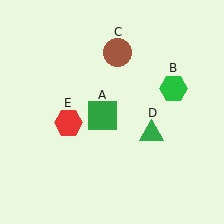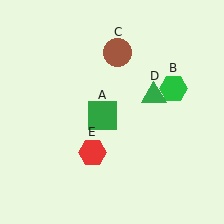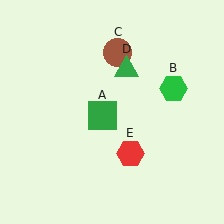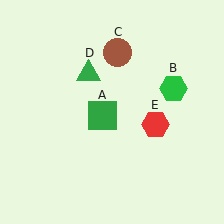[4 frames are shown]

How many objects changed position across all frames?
2 objects changed position: green triangle (object D), red hexagon (object E).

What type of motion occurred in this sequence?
The green triangle (object D), red hexagon (object E) rotated counterclockwise around the center of the scene.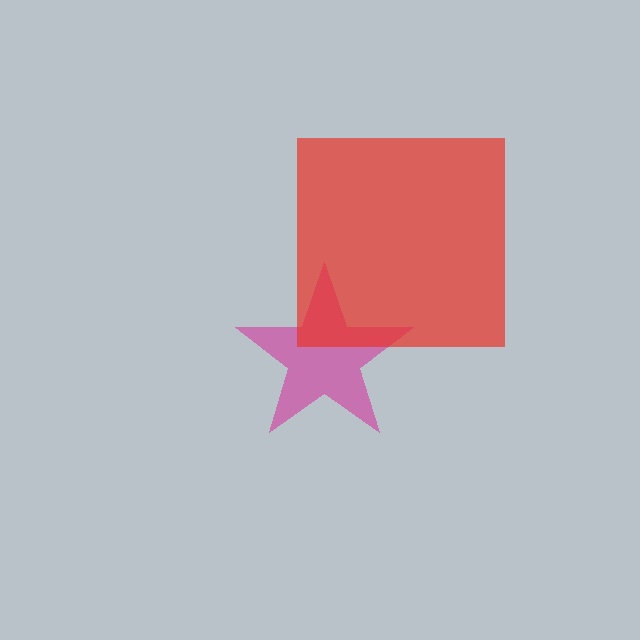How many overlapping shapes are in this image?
There are 2 overlapping shapes in the image.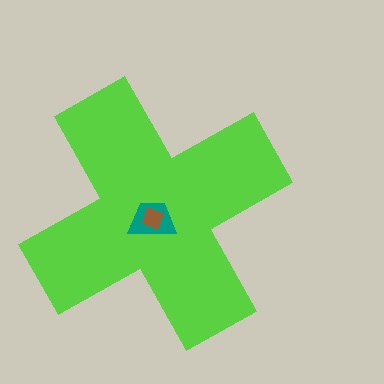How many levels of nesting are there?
3.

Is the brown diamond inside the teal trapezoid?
Yes.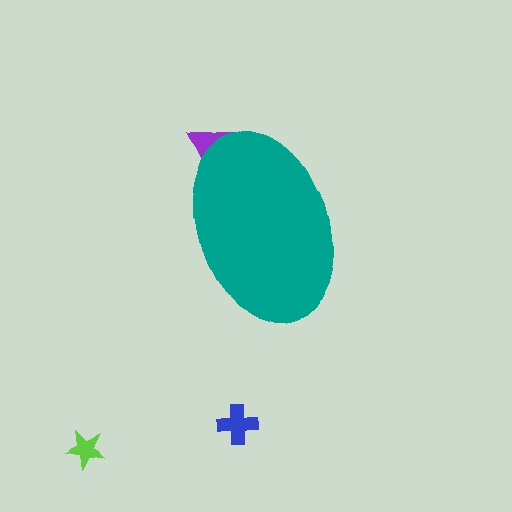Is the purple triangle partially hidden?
Yes, the purple triangle is partially hidden behind the teal ellipse.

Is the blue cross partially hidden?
No, the blue cross is fully visible.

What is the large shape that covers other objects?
A teal ellipse.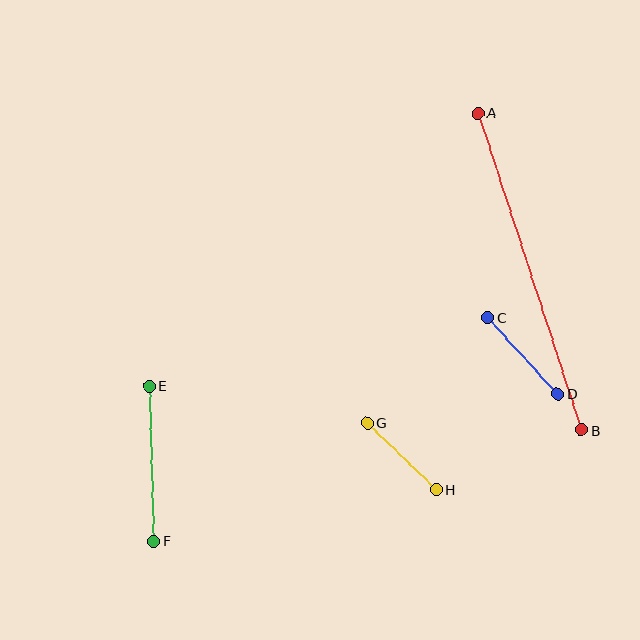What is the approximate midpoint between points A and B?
The midpoint is at approximately (530, 272) pixels.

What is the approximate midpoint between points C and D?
The midpoint is at approximately (523, 356) pixels.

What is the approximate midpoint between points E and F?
The midpoint is at approximately (152, 464) pixels.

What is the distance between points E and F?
The distance is approximately 155 pixels.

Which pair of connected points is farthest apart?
Points A and B are farthest apart.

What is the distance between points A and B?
The distance is approximately 334 pixels.